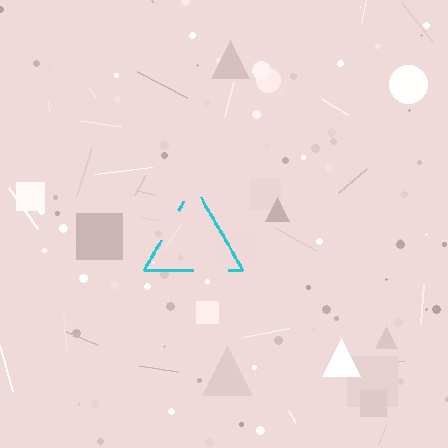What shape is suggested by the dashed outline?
The dashed outline suggests a triangle.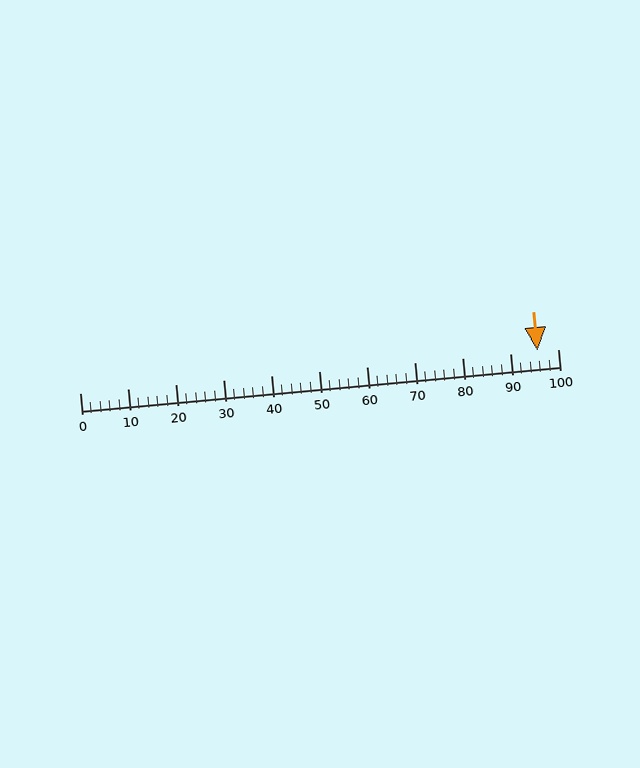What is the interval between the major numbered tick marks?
The major tick marks are spaced 10 units apart.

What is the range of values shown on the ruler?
The ruler shows values from 0 to 100.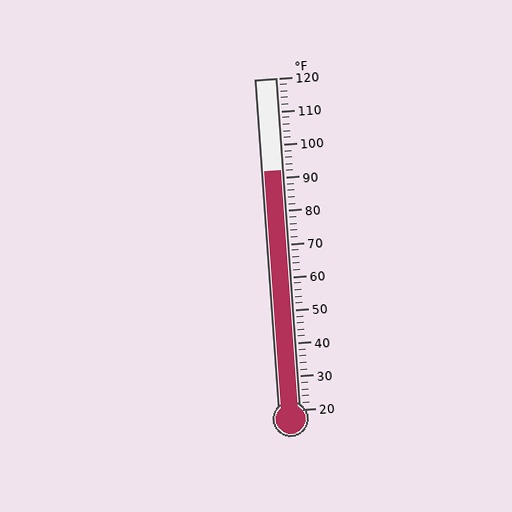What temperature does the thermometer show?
The thermometer shows approximately 92°F.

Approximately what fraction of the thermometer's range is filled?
The thermometer is filled to approximately 70% of its range.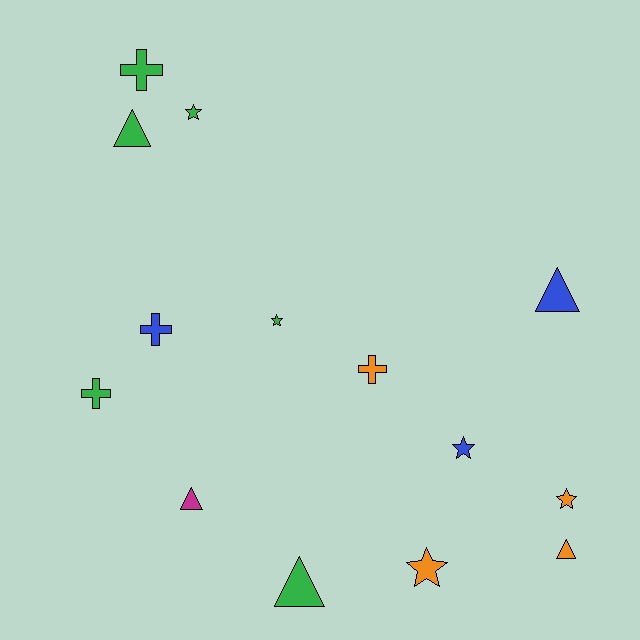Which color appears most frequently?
Green, with 6 objects.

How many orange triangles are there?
There is 1 orange triangle.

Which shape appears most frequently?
Star, with 5 objects.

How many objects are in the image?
There are 14 objects.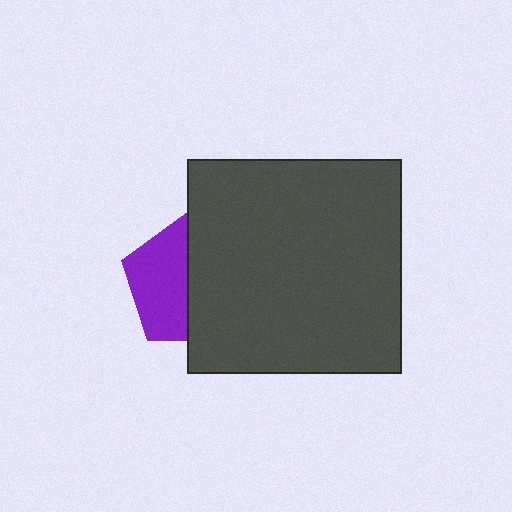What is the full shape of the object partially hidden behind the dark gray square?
The partially hidden object is a purple pentagon.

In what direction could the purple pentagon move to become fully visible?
The purple pentagon could move left. That would shift it out from behind the dark gray square entirely.